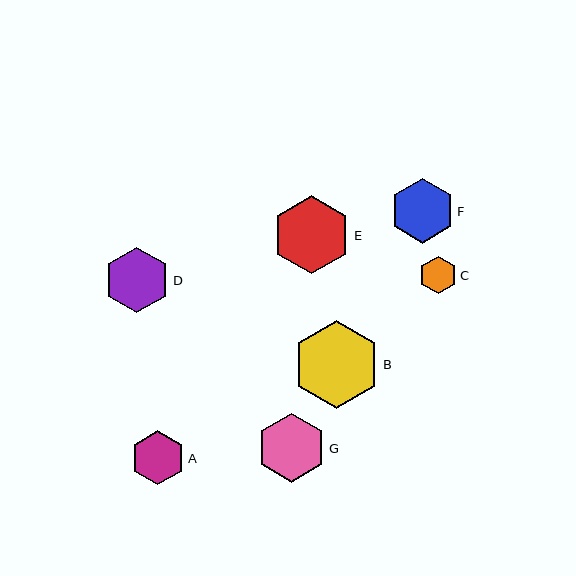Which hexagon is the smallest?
Hexagon C is the smallest with a size of approximately 37 pixels.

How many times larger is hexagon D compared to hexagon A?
Hexagon D is approximately 1.2 times the size of hexagon A.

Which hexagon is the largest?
Hexagon B is the largest with a size of approximately 88 pixels.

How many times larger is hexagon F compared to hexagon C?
Hexagon F is approximately 1.7 times the size of hexagon C.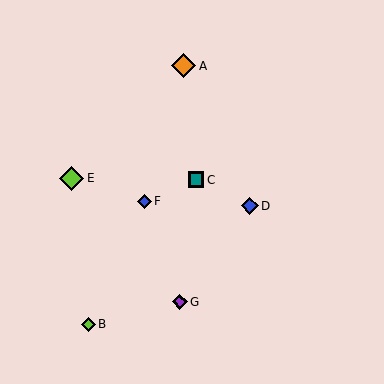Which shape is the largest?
The lime diamond (labeled E) is the largest.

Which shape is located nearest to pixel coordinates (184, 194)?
The teal square (labeled C) at (196, 180) is nearest to that location.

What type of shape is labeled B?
Shape B is a lime diamond.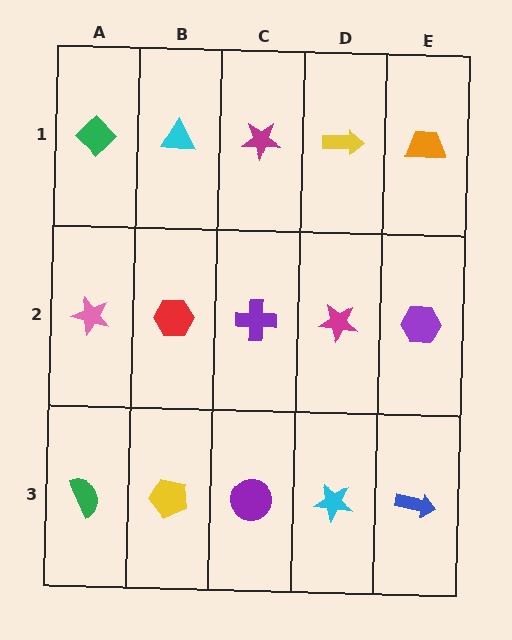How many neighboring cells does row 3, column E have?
2.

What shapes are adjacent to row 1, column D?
A magenta star (row 2, column D), a magenta star (row 1, column C), an orange trapezoid (row 1, column E).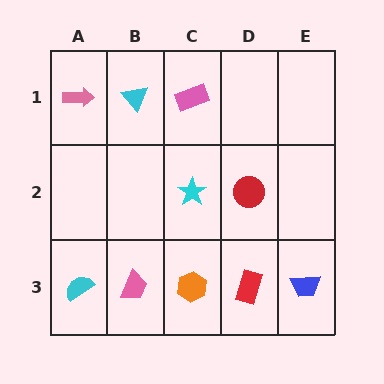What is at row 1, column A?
A pink arrow.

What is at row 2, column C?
A cyan star.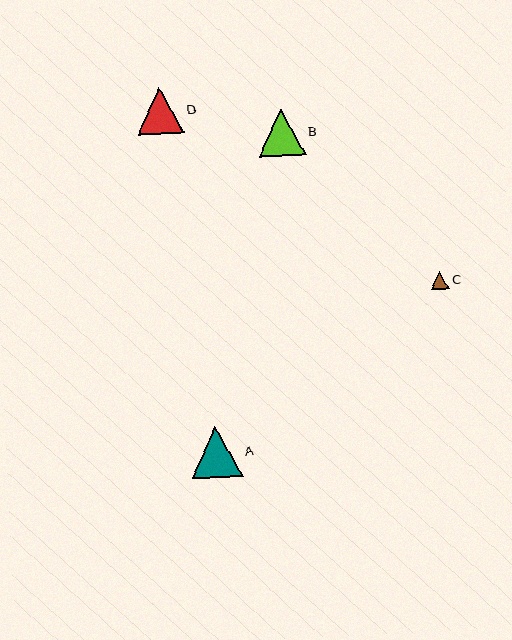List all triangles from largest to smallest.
From largest to smallest: A, B, D, C.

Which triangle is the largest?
Triangle A is the largest with a size of approximately 51 pixels.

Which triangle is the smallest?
Triangle C is the smallest with a size of approximately 18 pixels.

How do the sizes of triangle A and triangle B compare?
Triangle A and triangle B are approximately the same size.